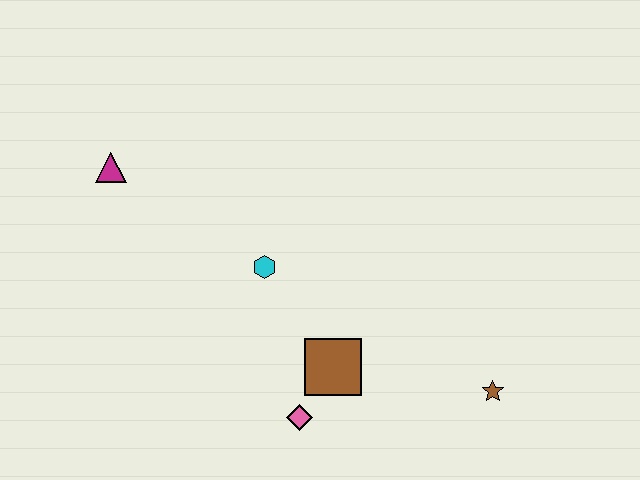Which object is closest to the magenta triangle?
The cyan hexagon is closest to the magenta triangle.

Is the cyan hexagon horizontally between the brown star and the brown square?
No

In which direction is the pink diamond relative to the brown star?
The pink diamond is to the left of the brown star.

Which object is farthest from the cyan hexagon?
The brown star is farthest from the cyan hexagon.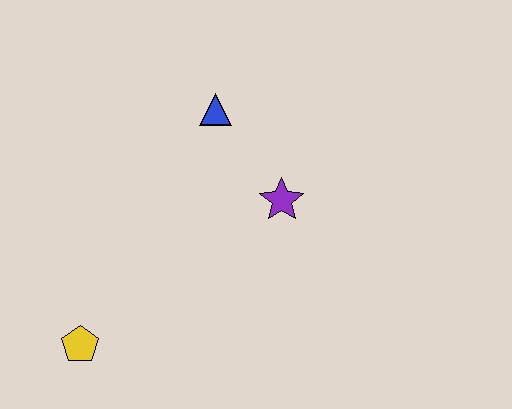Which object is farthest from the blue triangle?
The yellow pentagon is farthest from the blue triangle.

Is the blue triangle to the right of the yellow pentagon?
Yes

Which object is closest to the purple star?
The blue triangle is closest to the purple star.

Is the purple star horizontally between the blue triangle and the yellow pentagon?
No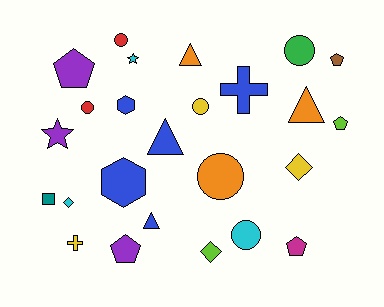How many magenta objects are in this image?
There is 1 magenta object.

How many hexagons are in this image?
There are 2 hexagons.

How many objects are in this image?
There are 25 objects.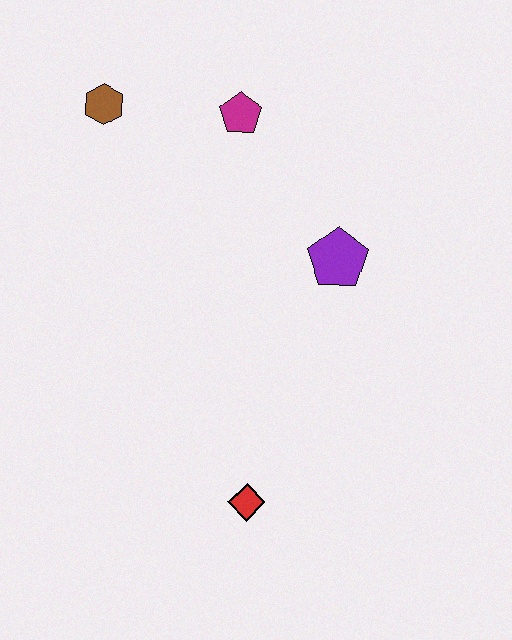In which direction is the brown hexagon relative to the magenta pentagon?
The brown hexagon is to the left of the magenta pentagon.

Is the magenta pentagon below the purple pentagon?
No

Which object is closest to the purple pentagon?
The magenta pentagon is closest to the purple pentagon.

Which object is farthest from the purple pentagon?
The brown hexagon is farthest from the purple pentagon.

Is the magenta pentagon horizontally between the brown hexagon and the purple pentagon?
Yes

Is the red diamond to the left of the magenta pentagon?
No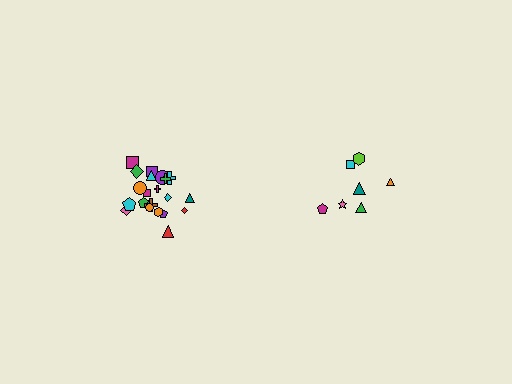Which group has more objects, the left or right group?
The left group.